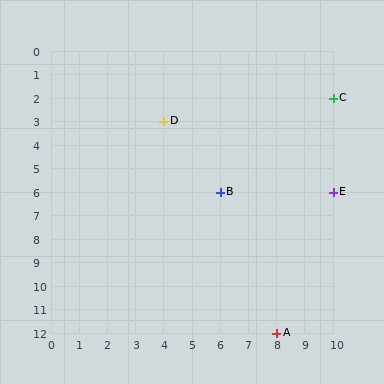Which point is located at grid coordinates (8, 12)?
Point A is at (8, 12).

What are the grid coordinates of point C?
Point C is at grid coordinates (10, 2).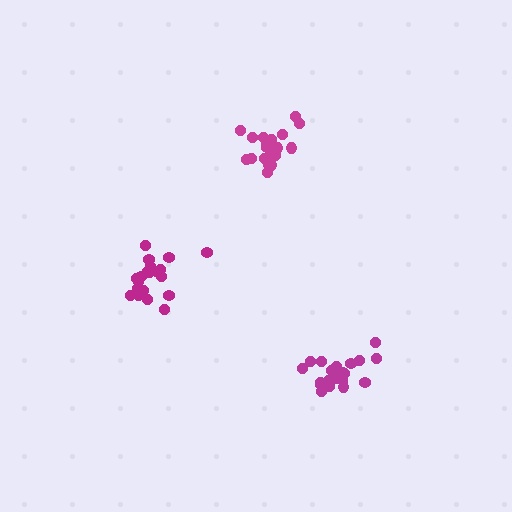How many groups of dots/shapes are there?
There are 3 groups.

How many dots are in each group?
Group 1: 21 dots, Group 2: 20 dots, Group 3: 21 dots (62 total).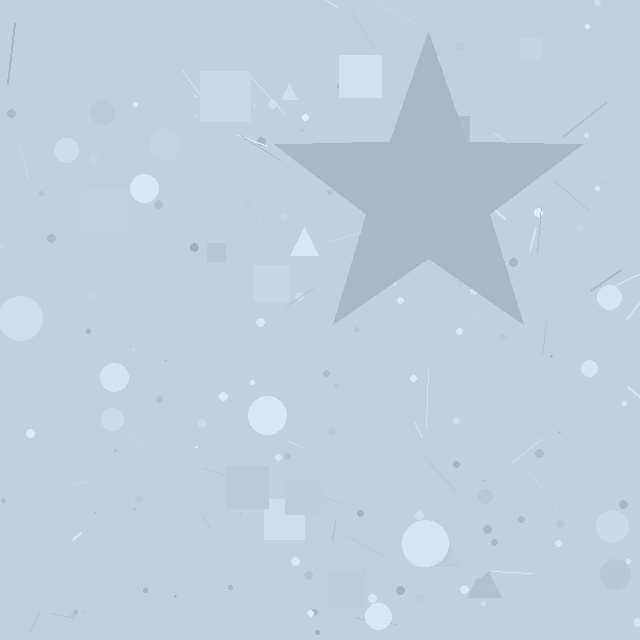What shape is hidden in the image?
A star is hidden in the image.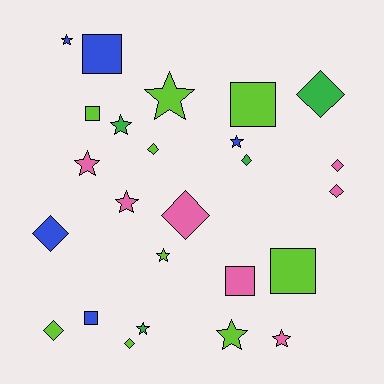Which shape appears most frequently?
Star, with 10 objects.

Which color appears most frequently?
Lime, with 9 objects.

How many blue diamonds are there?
There is 1 blue diamond.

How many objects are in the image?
There are 25 objects.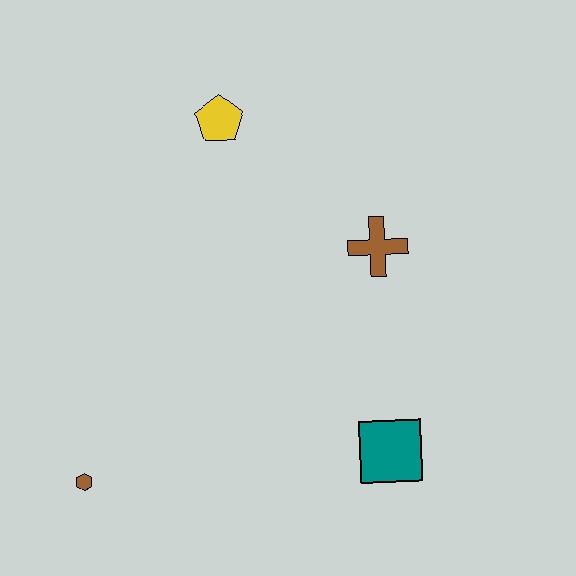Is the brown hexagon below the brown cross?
Yes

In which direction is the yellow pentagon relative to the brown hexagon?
The yellow pentagon is above the brown hexagon.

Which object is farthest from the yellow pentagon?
The brown hexagon is farthest from the yellow pentagon.